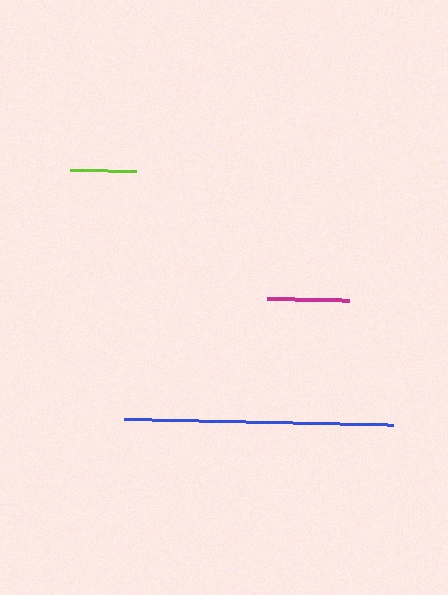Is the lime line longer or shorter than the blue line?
The blue line is longer than the lime line.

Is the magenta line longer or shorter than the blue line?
The blue line is longer than the magenta line.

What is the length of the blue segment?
The blue segment is approximately 269 pixels long.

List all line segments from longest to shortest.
From longest to shortest: blue, magenta, lime.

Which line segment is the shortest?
The lime line is the shortest at approximately 67 pixels.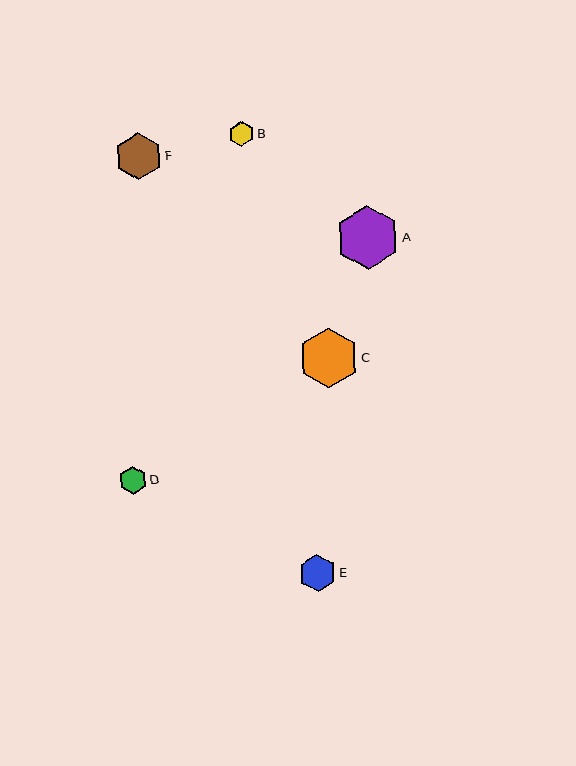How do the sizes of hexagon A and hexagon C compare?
Hexagon A and hexagon C are approximately the same size.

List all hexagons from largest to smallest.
From largest to smallest: A, C, F, E, D, B.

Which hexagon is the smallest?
Hexagon B is the smallest with a size of approximately 24 pixels.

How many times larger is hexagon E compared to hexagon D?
Hexagon E is approximately 1.3 times the size of hexagon D.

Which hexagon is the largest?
Hexagon A is the largest with a size of approximately 63 pixels.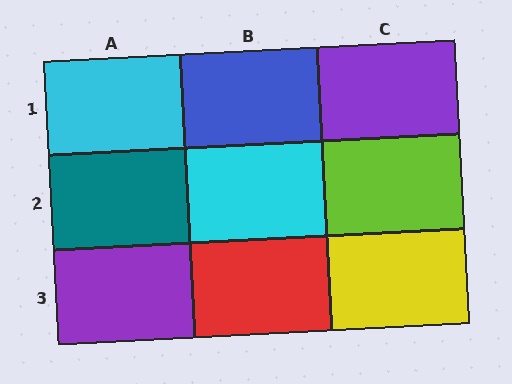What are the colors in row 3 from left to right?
Purple, red, yellow.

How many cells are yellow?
1 cell is yellow.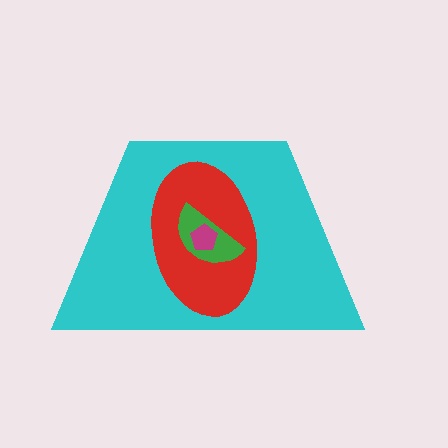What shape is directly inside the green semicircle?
The magenta pentagon.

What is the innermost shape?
The magenta pentagon.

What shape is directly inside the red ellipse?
The green semicircle.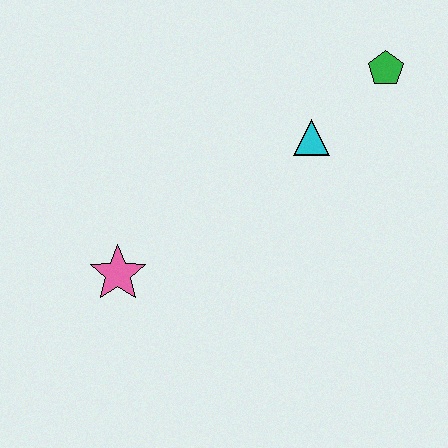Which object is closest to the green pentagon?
The cyan triangle is closest to the green pentagon.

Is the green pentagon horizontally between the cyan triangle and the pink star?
No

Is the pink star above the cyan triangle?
No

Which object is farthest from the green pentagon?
The pink star is farthest from the green pentagon.